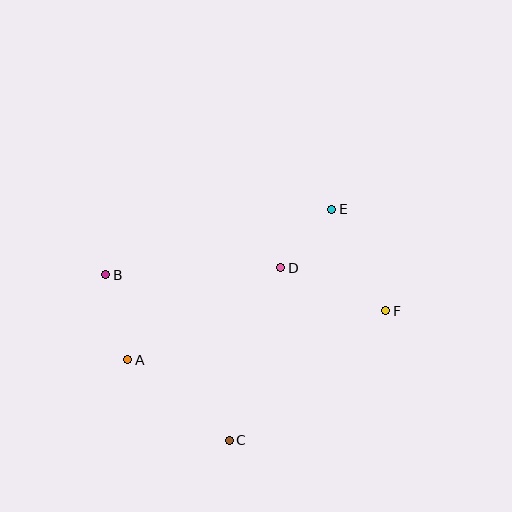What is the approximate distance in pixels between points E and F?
The distance between E and F is approximately 115 pixels.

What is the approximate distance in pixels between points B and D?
The distance between B and D is approximately 176 pixels.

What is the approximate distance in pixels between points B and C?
The distance between B and C is approximately 207 pixels.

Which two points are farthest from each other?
Points B and F are farthest from each other.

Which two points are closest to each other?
Points D and E are closest to each other.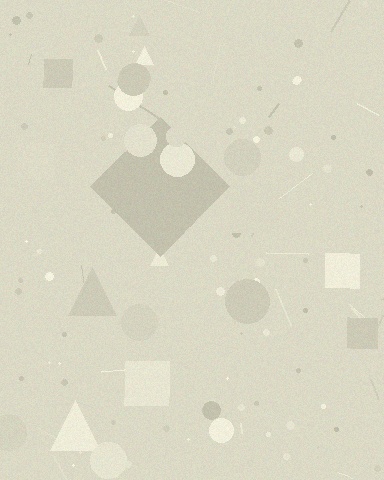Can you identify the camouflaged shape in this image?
The camouflaged shape is a diamond.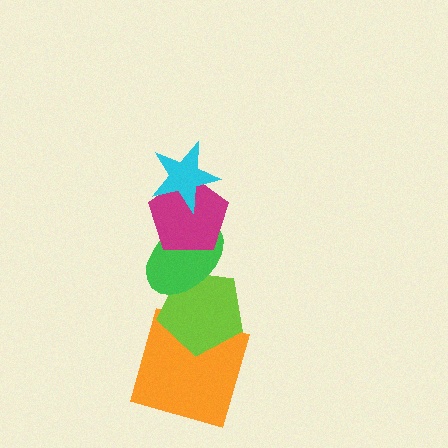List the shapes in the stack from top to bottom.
From top to bottom: the cyan star, the magenta pentagon, the green ellipse, the lime pentagon, the orange square.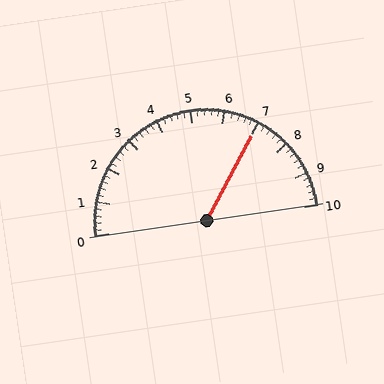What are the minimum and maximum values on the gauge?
The gauge ranges from 0 to 10.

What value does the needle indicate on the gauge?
The needle indicates approximately 7.0.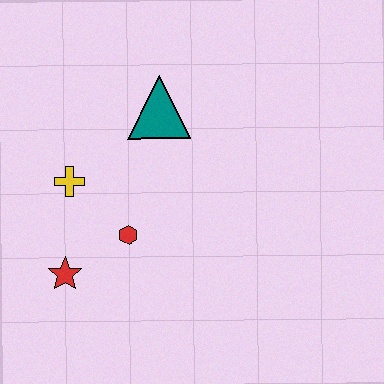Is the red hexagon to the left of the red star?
No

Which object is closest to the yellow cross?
The red hexagon is closest to the yellow cross.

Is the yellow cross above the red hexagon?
Yes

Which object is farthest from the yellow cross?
The teal triangle is farthest from the yellow cross.